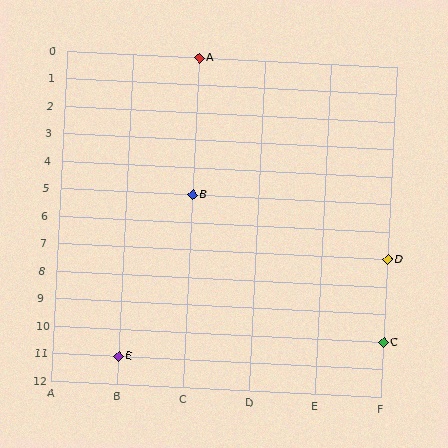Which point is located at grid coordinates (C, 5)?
Point B is at (C, 5).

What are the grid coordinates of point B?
Point B is at grid coordinates (C, 5).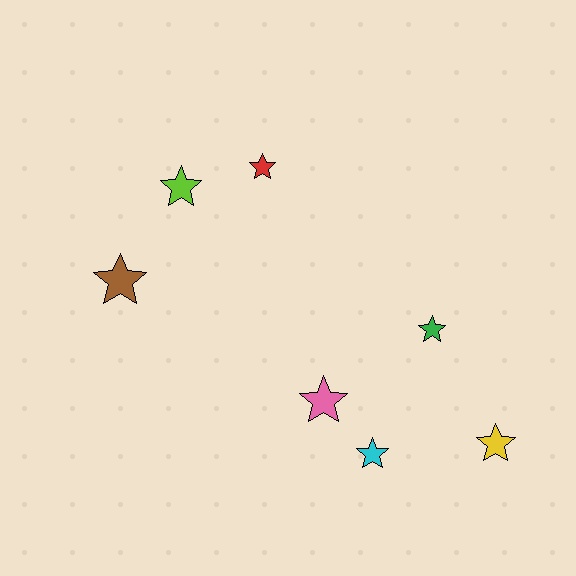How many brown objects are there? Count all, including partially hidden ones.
There is 1 brown object.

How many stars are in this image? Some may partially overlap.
There are 7 stars.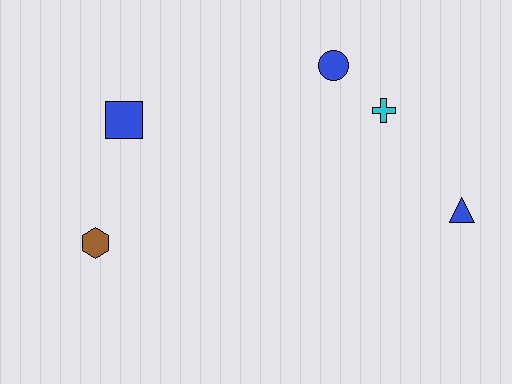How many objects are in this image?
There are 5 objects.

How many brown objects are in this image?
There is 1 brown object.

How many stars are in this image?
There are no stars.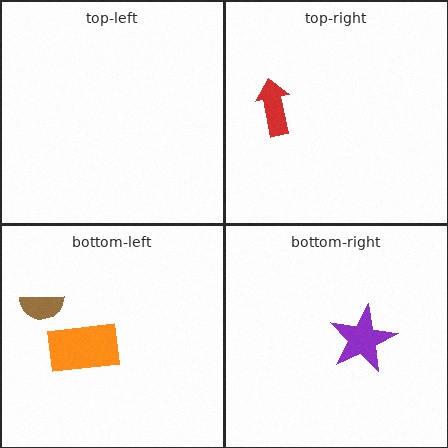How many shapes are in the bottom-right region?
1.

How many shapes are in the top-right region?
1.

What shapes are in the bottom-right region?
The purple star.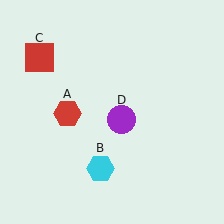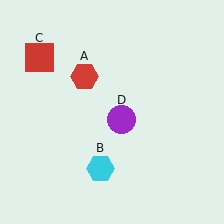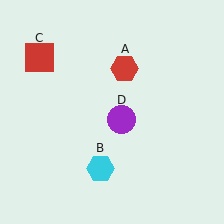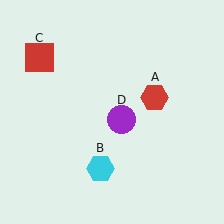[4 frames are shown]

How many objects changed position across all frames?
1 object changed position: red hexagon (object A).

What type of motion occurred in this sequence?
The red hexagon (object A) rotated clockwise around the center of the scene.